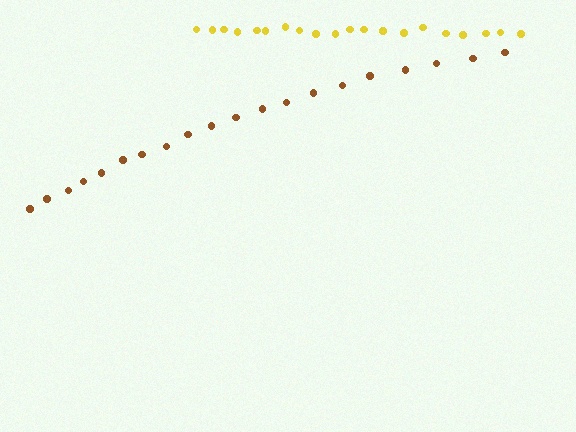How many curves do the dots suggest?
There are 2 distinct paths.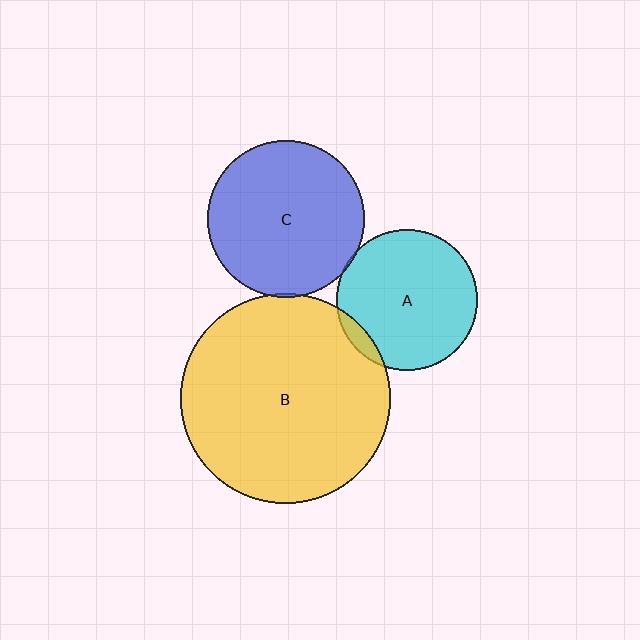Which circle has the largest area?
Circle B (yellow).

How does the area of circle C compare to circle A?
Approximately 1.2 times.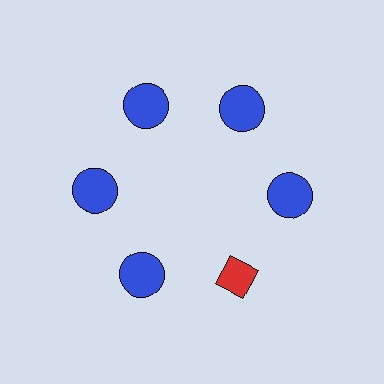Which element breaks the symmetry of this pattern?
The red diamond at roughly the 5 o'clock position breaks the symmetry. All other shapes are blue circles.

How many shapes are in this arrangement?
There are 6 shapes arranged in a ring pattern.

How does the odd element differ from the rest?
It differs in both color (red instead of blue) and shape (diamond instead of circle).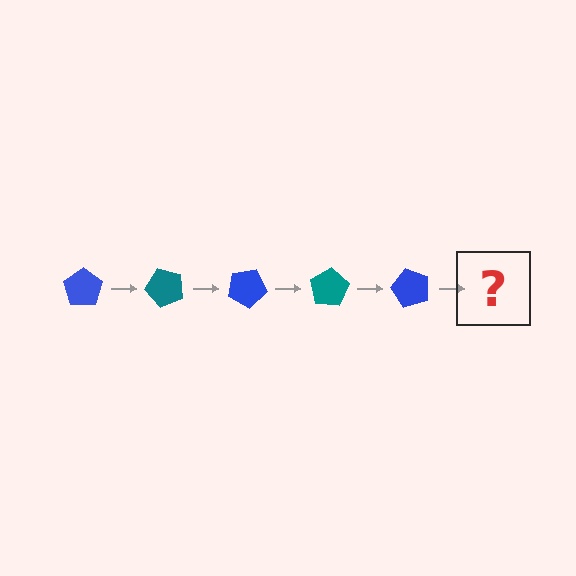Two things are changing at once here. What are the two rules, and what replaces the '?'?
The two rules are that it rotates 50 degrees each step and the color cycles through blue and teal. The '?' should be a teal pentagon, rotated 250 degrees from the start.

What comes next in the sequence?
The next element should be a teal pentagon, rotated 250 degrees from the start.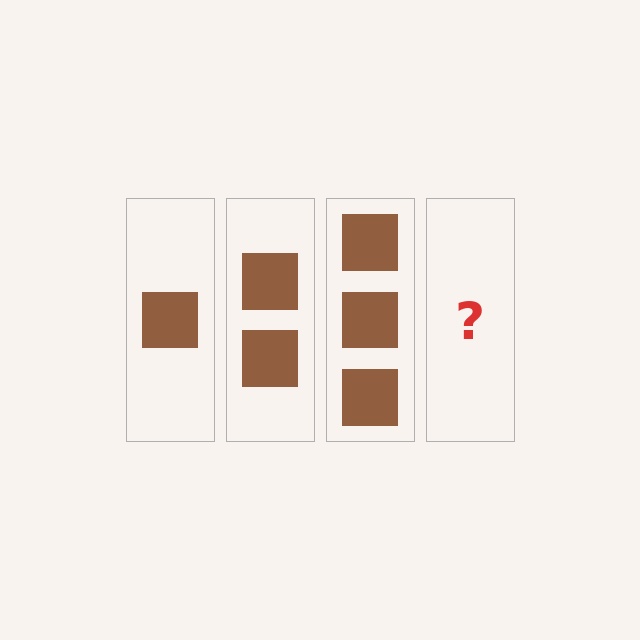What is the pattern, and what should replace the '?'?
The pattern is that each step adds one more square. The '?' should be 4 squares.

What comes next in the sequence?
The next element should be 4 squares.